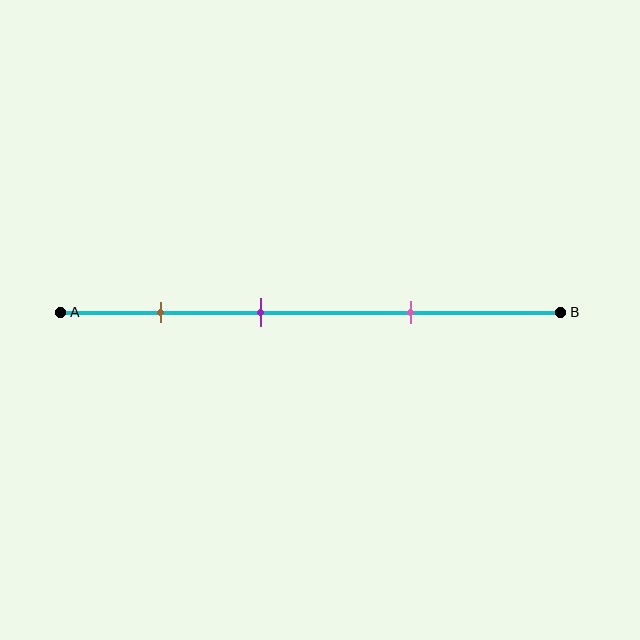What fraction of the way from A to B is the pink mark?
The pink mark is approximately 70% (0.7) of the way from A to B.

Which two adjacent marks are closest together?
The brown and purple marks are the closest adjacent pair.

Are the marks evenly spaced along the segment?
Yes, the marks are approximately evenly spaced.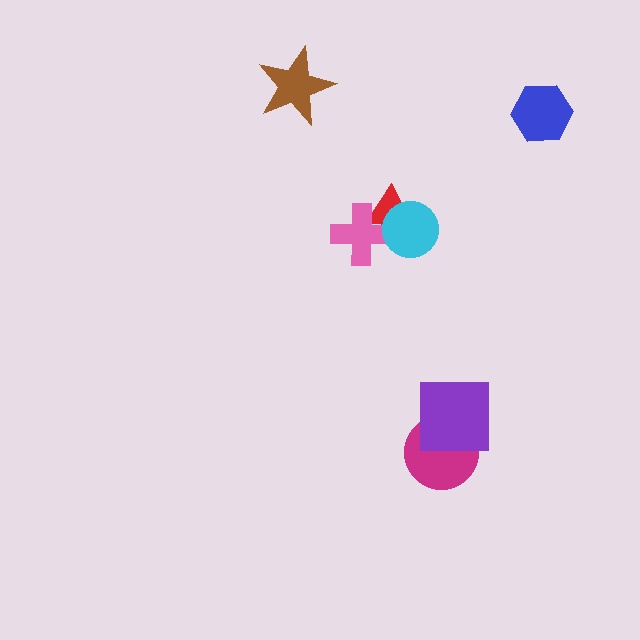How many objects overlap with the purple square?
1 object overlaps with the purple square.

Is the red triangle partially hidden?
Yes, it is partially covered by another shape.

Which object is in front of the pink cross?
The cyan circle is in front of the pink cross.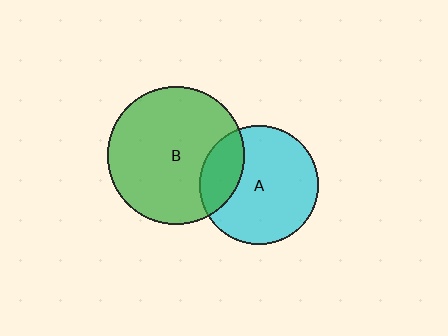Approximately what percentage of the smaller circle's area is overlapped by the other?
Approximately 25%.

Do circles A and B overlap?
Yes.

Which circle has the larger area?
Circle B (green).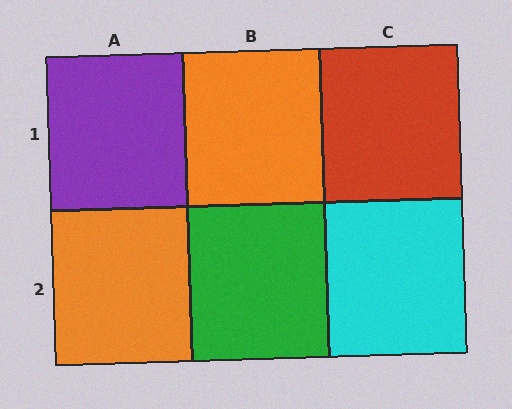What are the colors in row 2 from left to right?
Orange, green, cyan.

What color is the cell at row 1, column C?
Red.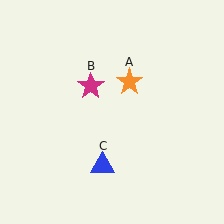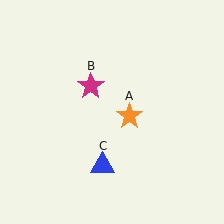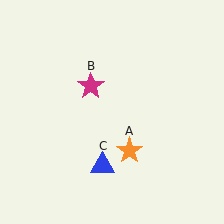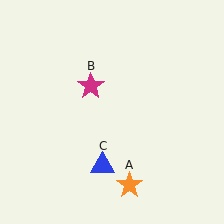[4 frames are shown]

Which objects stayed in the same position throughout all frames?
Magenta star (object B) and blue triangle (object C) remained stationary.